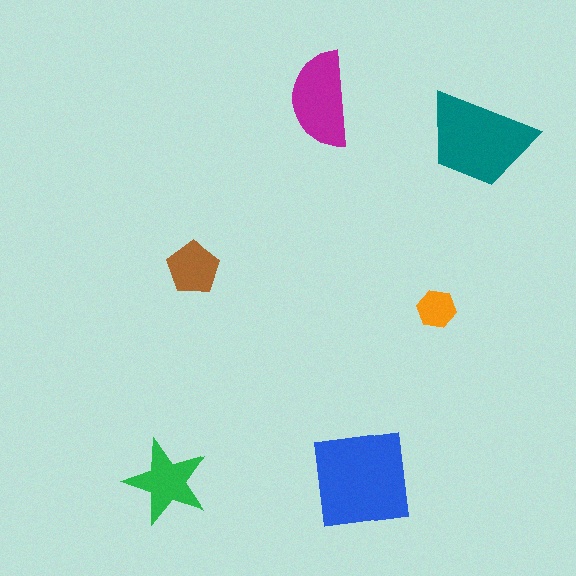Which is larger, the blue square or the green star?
The blue square.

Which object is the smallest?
The orange hexagon.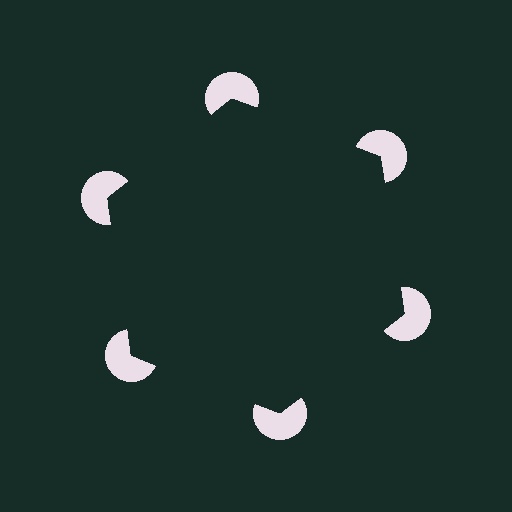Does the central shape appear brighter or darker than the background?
It typically appears slightly darker than the background, even though no actual brightness change is drawn.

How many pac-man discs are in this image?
There are 6 — one at each vertex of the illusory hexagon.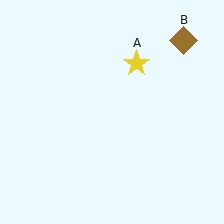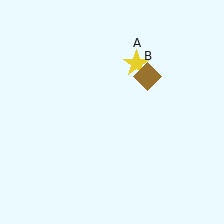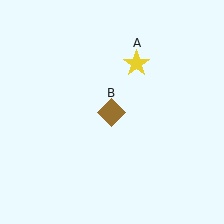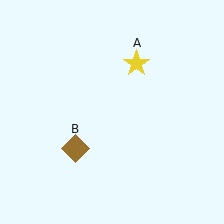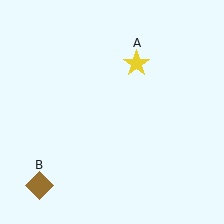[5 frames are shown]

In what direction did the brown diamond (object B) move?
The brown diamond (object B) moved down and to the left.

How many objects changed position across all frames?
1 object changed position: brown diamond (object B).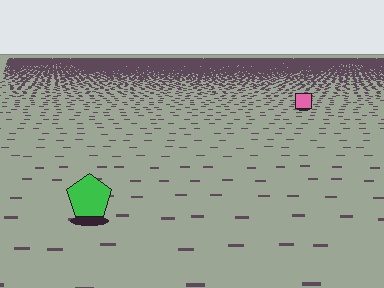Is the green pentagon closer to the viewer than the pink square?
Yes. The green pentagon is closer — you can tell from the texture gradient: the ground texture is coarser near it.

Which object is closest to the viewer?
The green pentagon is closest. The texture marks near it are larger and more spread out.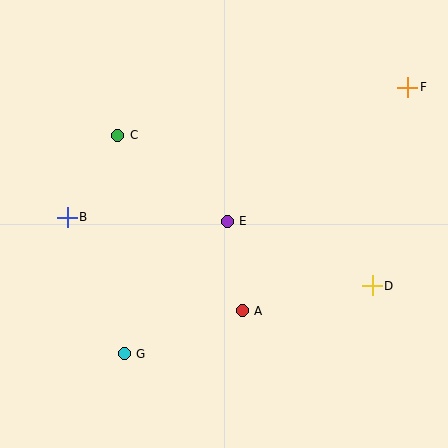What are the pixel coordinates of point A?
Point A is at (242, 311).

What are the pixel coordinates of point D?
Point D is at (372, 286).